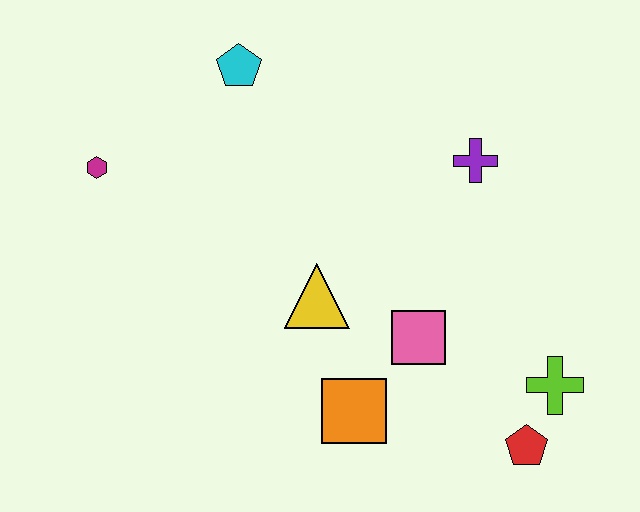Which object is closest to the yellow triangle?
The pink square is closest to the yellow triangle.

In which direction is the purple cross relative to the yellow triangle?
The purple cross is to the right of the yellow triangle.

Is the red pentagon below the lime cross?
Yes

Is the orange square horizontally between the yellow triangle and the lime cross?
Yes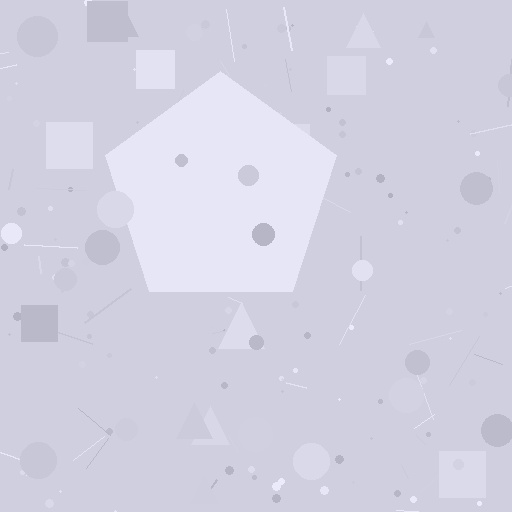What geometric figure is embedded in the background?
A pentagon is embedded in the background.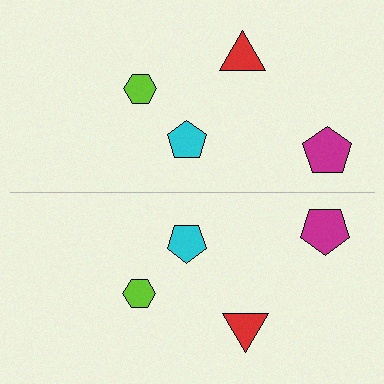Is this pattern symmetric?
Yes, this pattern has bilateral (reflection) symmetry.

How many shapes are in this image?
There are 8 shapes in this image.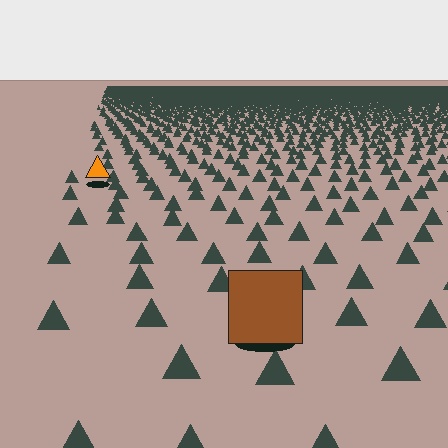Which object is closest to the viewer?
The brown square is closest. The texture marks near it are larger and more spread out.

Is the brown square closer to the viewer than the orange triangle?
Yes. The brown square is closer — you can tell from the texture gradient: the ground texture is coarser near it.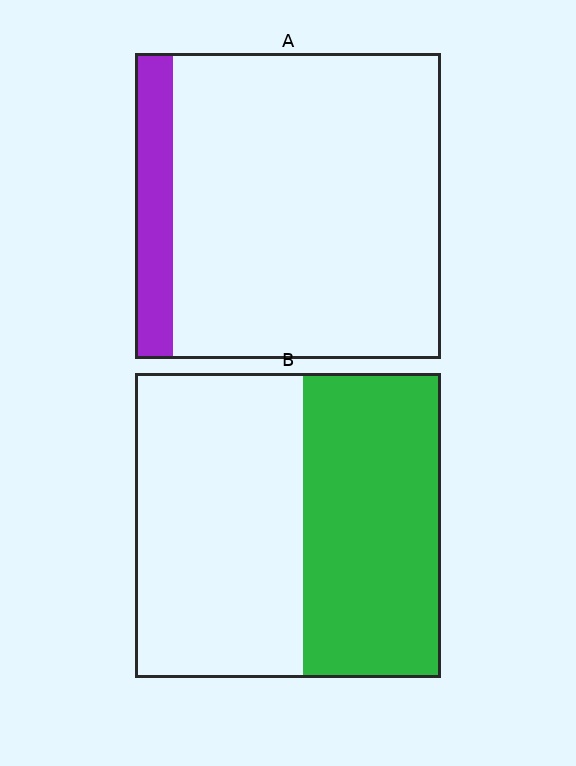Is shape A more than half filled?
No.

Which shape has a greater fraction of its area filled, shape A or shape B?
Shape B.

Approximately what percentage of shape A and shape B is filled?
A is approximately 10% and B is approximately 45%.